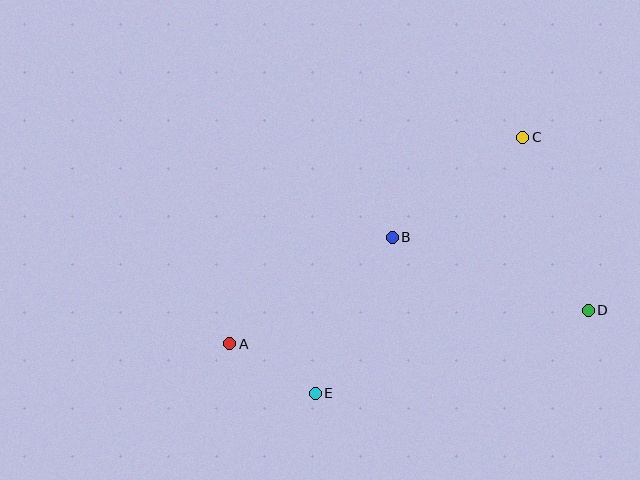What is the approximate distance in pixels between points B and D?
The distance between B and D is approximately 209 pixels.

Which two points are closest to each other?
Points A and E are closest to each other.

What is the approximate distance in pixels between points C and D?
The distance between C and D is approximately 185 pixels.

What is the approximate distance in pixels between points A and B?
The distance between A and B is approximately 194 pixels.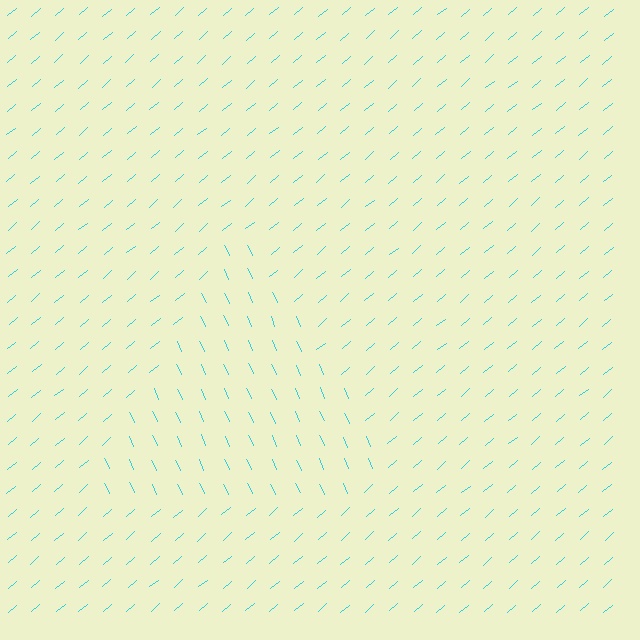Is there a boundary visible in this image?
Yes, there is a texture boundary formed by a change in line orientation.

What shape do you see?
I see a triangle.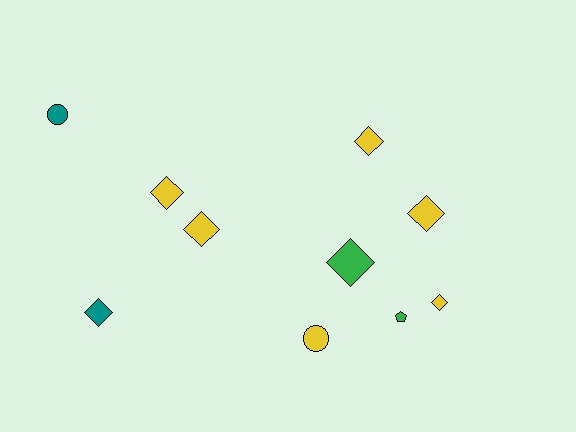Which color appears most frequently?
Yellow, with 6 objects.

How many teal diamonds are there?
There is 1 teal diamond.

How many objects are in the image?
There are 10 objects.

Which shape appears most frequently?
Diamond, with 7 objects.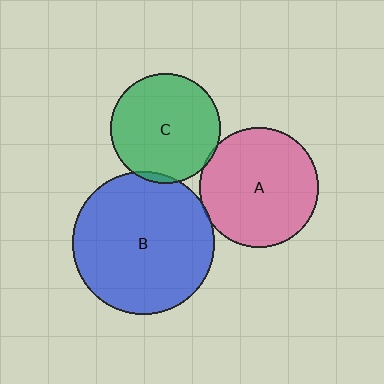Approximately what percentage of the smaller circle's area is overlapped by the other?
Approximately 5%.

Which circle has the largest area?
Circle B (blue).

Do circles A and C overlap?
Yes.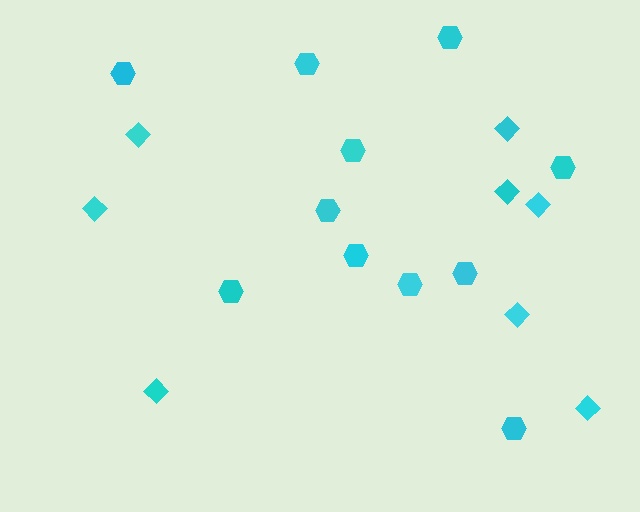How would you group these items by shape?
There are 2 groups: one group of hexagons (11) and one group of diamonds (8).